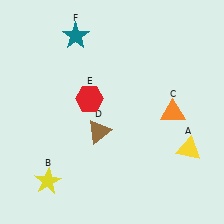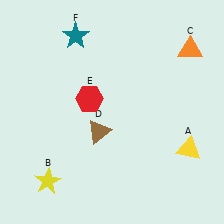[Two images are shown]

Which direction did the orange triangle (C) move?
The orange triangle (C) moved up.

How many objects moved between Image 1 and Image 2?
1 object moved between the two images.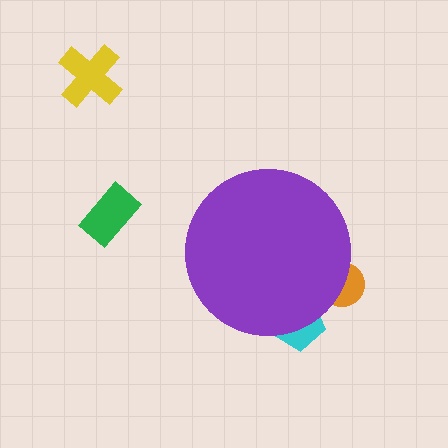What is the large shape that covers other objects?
A purple circle.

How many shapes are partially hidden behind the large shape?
2 shapes are partially hidden.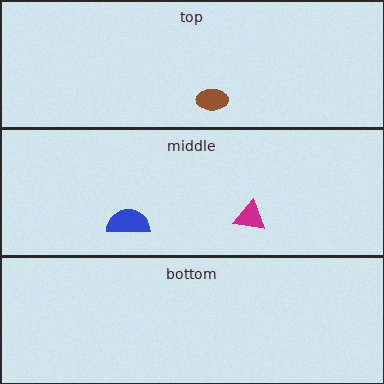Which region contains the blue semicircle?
The middle region.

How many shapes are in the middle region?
2.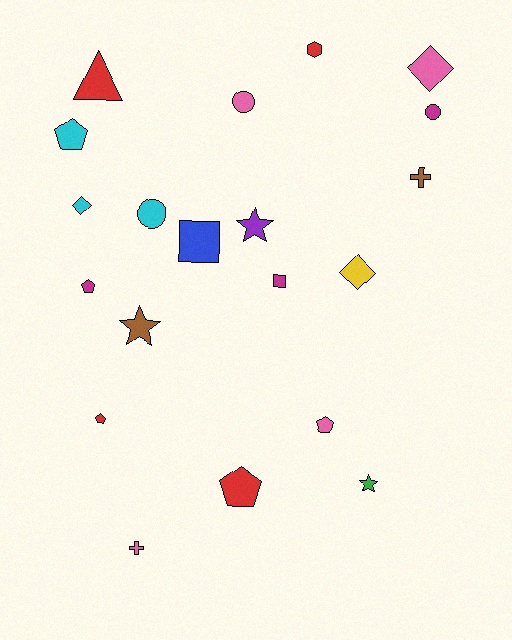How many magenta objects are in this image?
There are 3 magenta objects.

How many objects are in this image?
There are 20 objects.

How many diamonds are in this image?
There are 3 diamonds.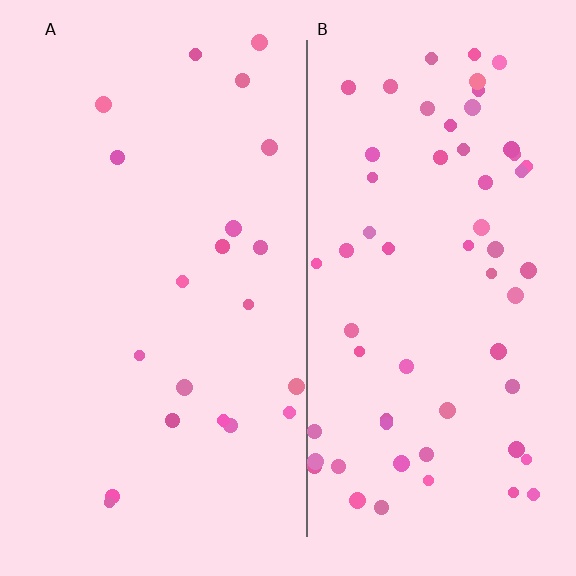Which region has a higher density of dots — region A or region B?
B (the right).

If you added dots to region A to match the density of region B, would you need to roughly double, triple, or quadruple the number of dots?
Approximately triple.